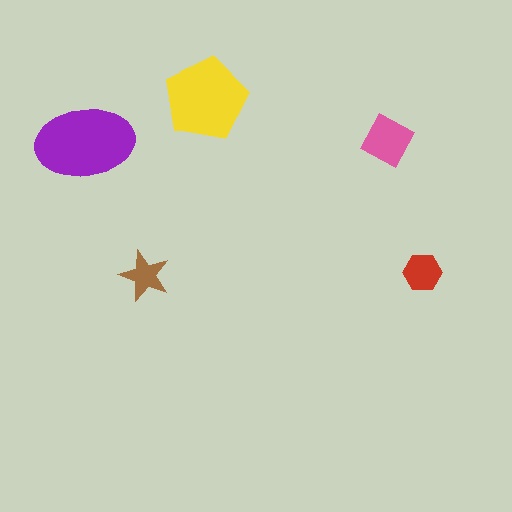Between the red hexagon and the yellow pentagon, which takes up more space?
The yellow pentagon.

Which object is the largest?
The purple ellipse.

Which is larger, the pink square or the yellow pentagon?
The yellow pentagon.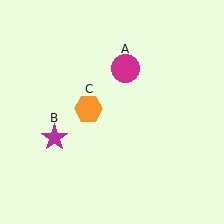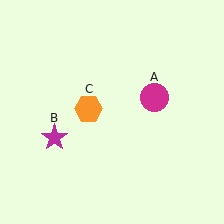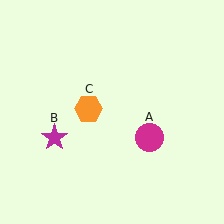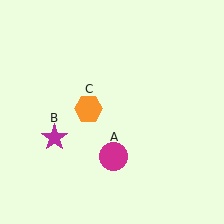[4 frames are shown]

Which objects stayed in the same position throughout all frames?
Magenta star (object B) and orange hexagon (object C) remained stationary.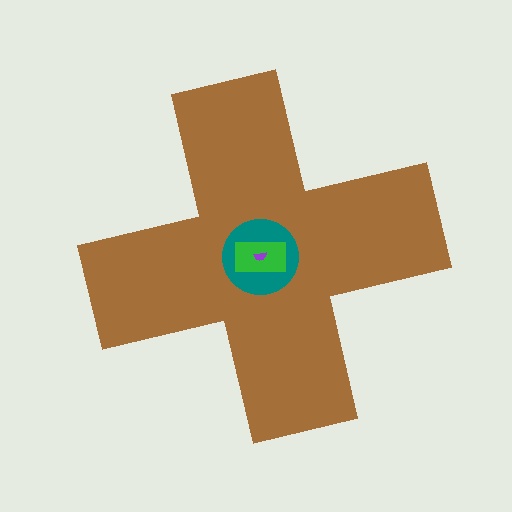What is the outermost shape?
The brown cross.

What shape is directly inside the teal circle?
The green rectangle.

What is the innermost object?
The purple semicircle.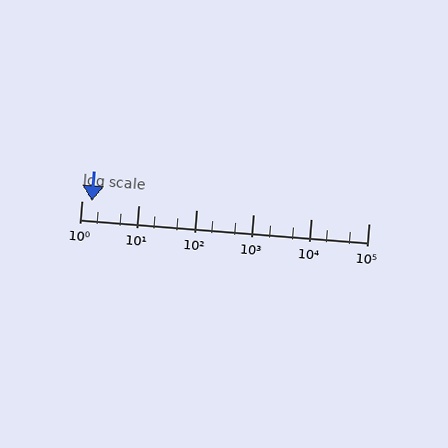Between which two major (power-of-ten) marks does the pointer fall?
The pointer is between 1 and 10.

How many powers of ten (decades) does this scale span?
The scale spans 5 decades, from 1 to 100000.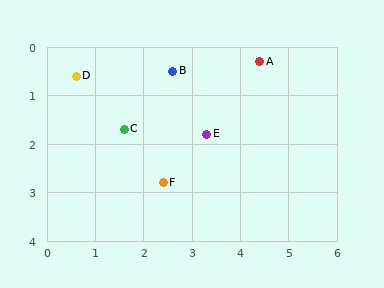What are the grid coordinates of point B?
Point B is at approximately (2.6, 0.5).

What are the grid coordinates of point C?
Point C is at approximately (1.6, 1.7).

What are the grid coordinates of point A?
Point A is at approximately (4.4, 0.3).